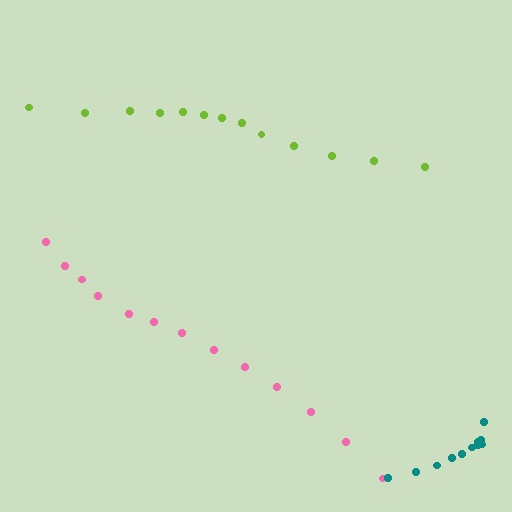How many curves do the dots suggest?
There are 3 distinct paths.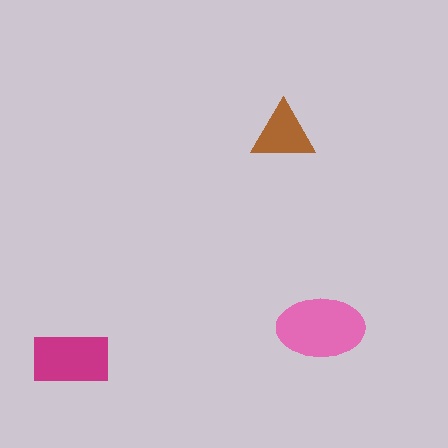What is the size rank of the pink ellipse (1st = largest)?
1st.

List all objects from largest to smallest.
The pink ellipse, the magenta rectangle, the brown triangle.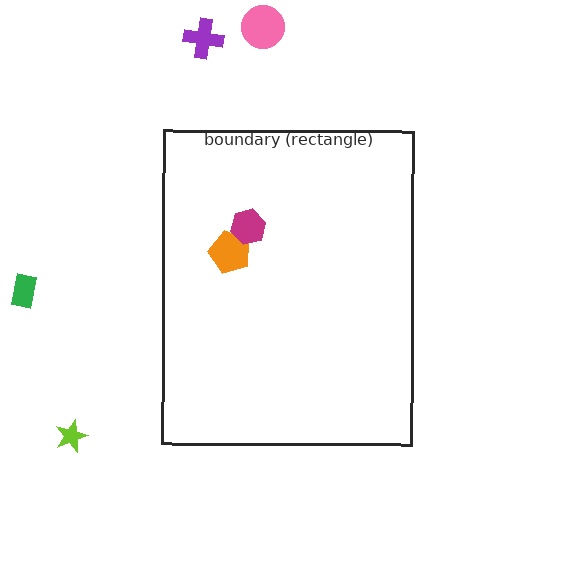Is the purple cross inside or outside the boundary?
Outside.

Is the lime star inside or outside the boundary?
Outside.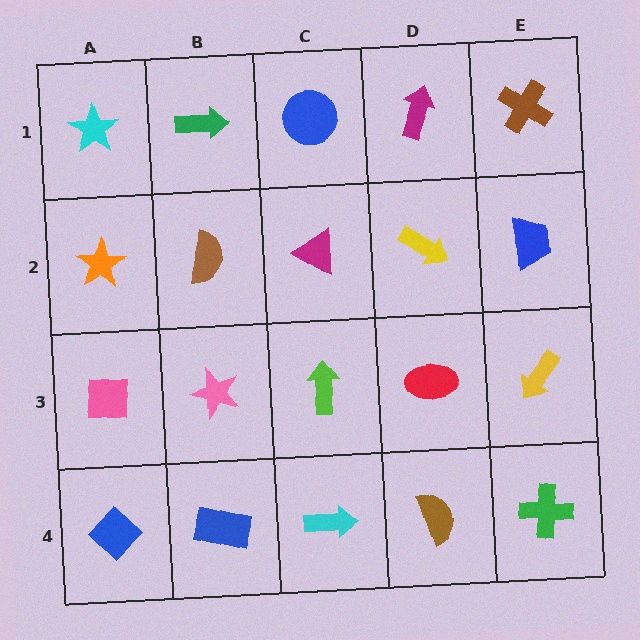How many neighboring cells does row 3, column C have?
4.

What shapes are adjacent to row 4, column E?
A yellow arrow (row 3, column E), a brown semicircle (row 4, column D).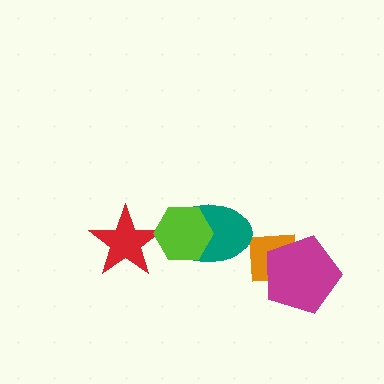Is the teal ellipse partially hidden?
Yes, it is partially covered by another shape.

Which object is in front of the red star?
The lime hexagon is in front of the red star.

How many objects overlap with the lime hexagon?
2 objects overlap with the lime hexagon.